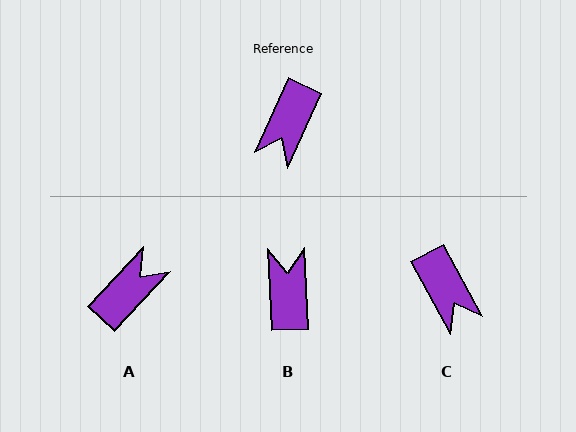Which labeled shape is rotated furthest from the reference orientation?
A, about 161 degrees away.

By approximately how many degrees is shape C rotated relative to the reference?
Approximately 53 degrees counter-clockwise.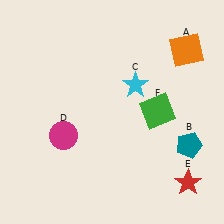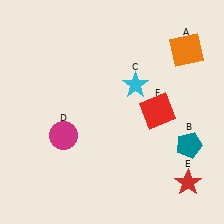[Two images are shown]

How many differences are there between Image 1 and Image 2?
There is 1 difference between the two images.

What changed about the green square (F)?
In Image 1, F is green. In Image 2, it changed to red.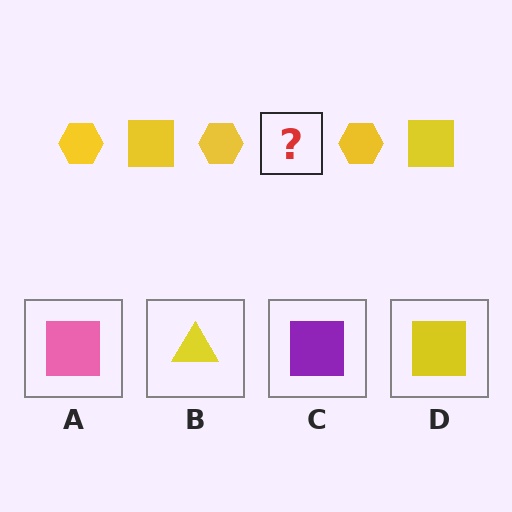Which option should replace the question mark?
Option D.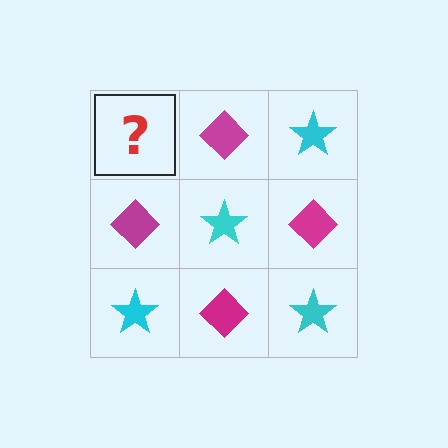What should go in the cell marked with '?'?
The missing cell should contain a cyan star.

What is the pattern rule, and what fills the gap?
The rule is that it alternates cyan star and magenta diamond in a checkerboard pattern. The gap should be filled with a cyan star.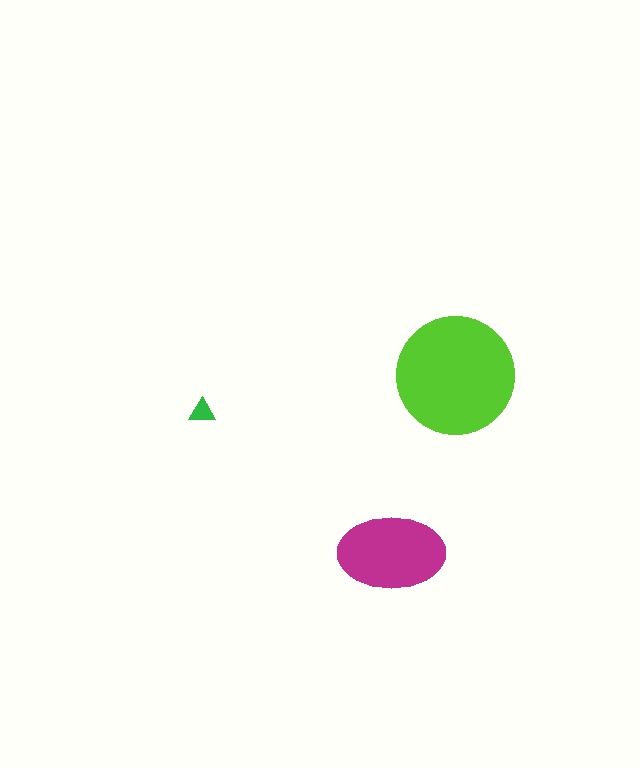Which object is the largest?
The lime circle.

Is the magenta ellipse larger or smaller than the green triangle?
Larger.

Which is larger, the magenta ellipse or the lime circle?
The lime circle.